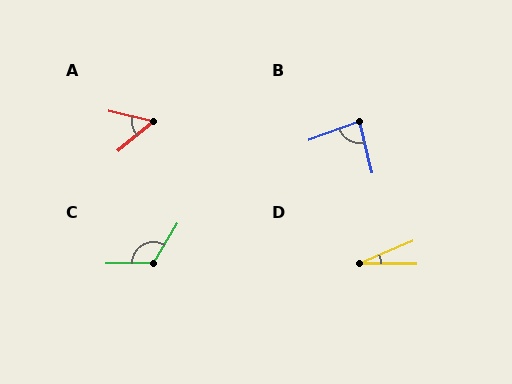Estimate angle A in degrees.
Approximately 53 degrees.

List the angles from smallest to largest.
D (24°), A (53°), B (83°), C (121°).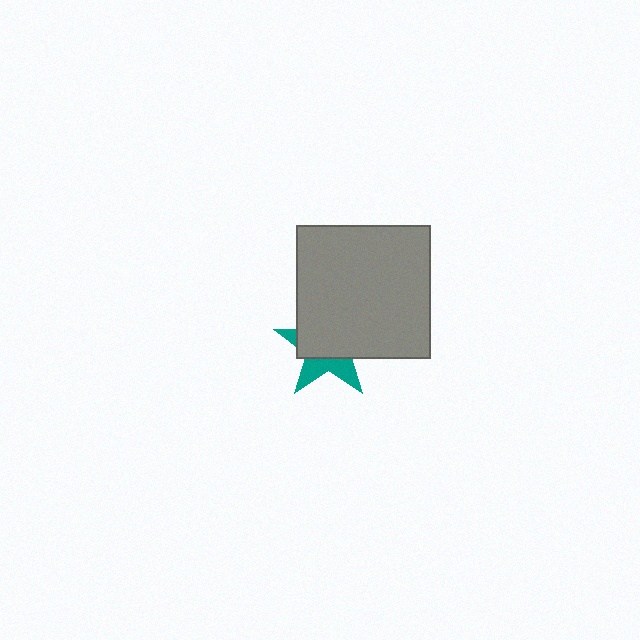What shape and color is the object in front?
The object in front is a gray square.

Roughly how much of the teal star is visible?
A small part of it is visible (roughly 35%).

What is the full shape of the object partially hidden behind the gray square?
The partially hidden object is a teal star.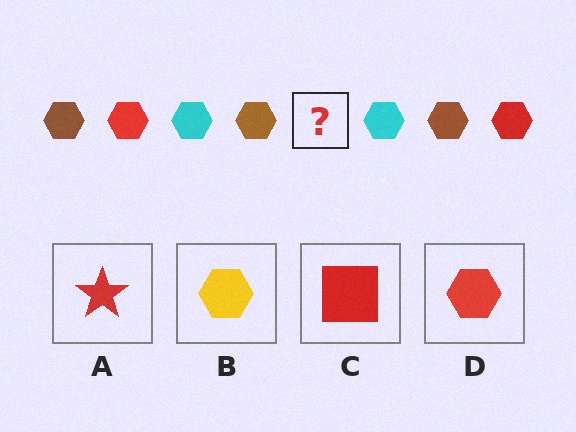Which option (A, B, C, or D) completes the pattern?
D.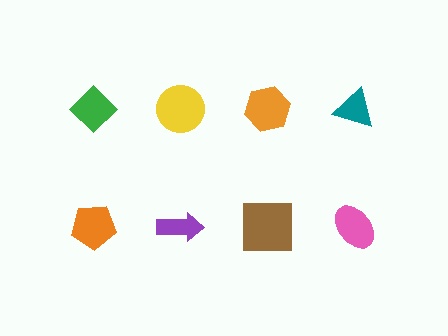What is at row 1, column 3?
An orange hexagon.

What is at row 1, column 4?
A teal triangle.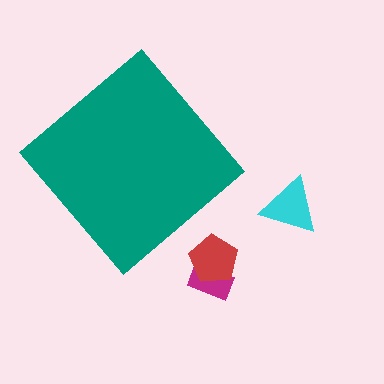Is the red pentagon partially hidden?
No, the red pentagon is fully visible.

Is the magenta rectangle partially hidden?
No, the magenta rectangle is fully visible.